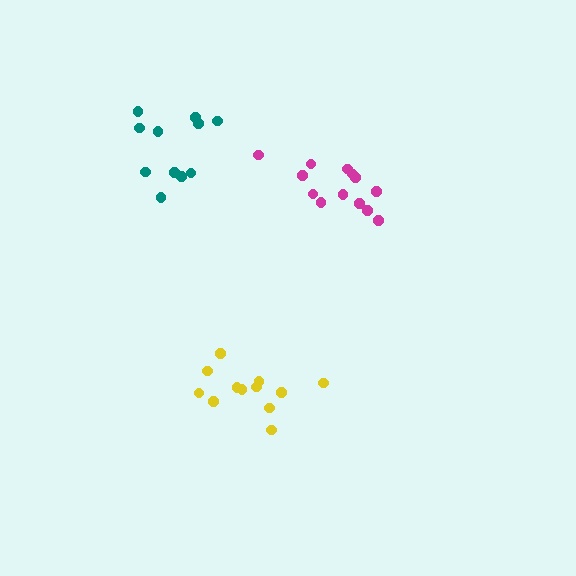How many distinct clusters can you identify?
There are 3 distinct clusters.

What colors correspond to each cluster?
The clusters are colored: yellow, magenta, teal.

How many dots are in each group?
Group 1: 12 dots, Group 2: 13 dots, Group 3: 11 dots (36 total).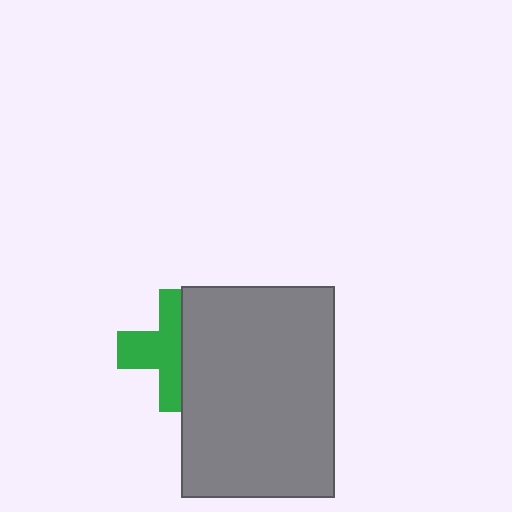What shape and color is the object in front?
The object in front is a gray rectangle.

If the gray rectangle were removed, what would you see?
You would see the complete green cross.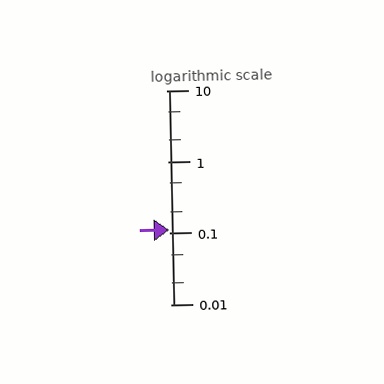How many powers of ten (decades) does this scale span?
The scale spans 3 decades, from 0.01 to 10.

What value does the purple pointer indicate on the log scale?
The pointer indicates approximately 0.11.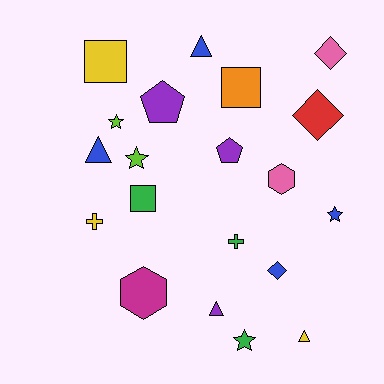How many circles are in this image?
There are no circles.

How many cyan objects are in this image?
There are no cyan objects.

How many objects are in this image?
There are 20 objects.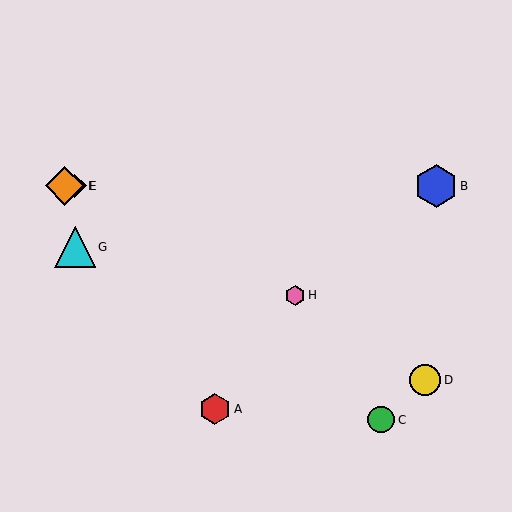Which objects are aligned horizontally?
Objects B, E, F are aligned horizontally.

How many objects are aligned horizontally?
3 objects (B, E, F) are aligned horizontally.